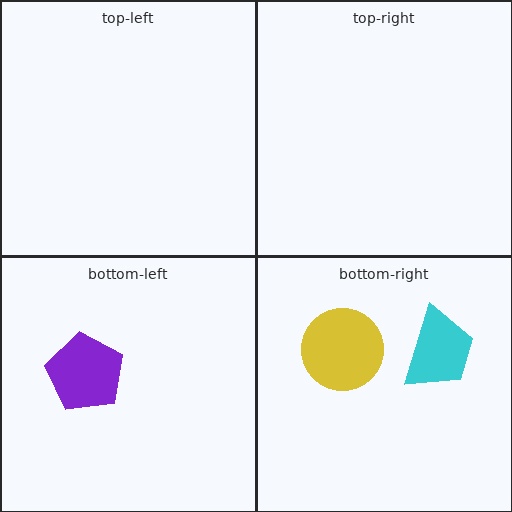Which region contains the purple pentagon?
The bottom-left region.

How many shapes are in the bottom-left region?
1.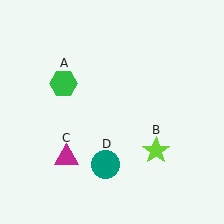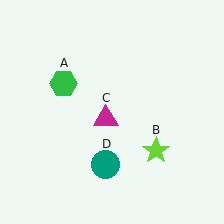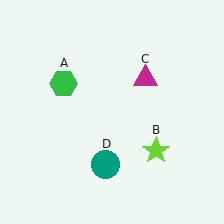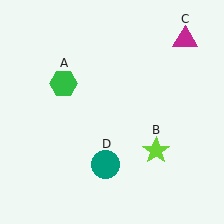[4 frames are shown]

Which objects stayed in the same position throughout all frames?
Green hexagon (object A) and lime star (object B) and teal circle (object D) remained stationary.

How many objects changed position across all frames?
1 object changed position: magenta triangle (object C).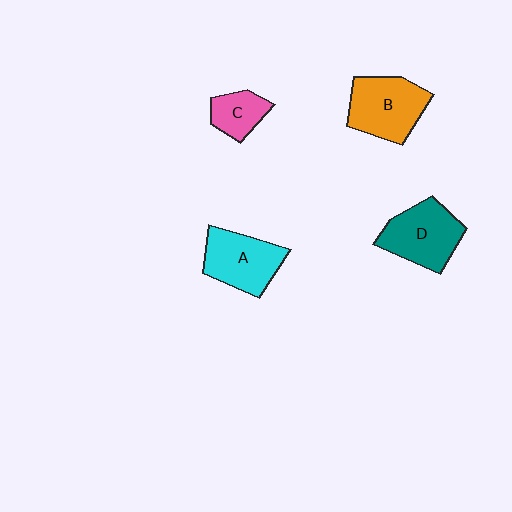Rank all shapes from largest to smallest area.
From largest to smallest: B (orange), D (teal), A (cyan), C (pink).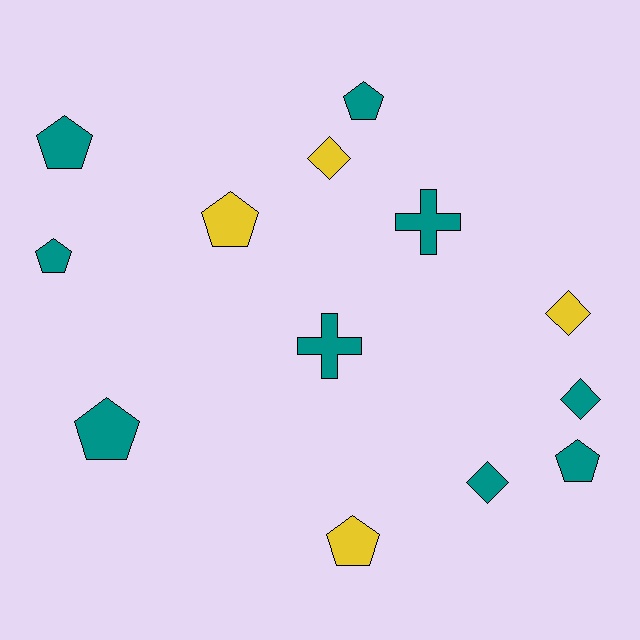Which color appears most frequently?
Teal, with 9 objects.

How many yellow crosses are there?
There are no yellow crosses.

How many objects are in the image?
There are 13 objects.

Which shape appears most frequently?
Pentagon, with 7 objects.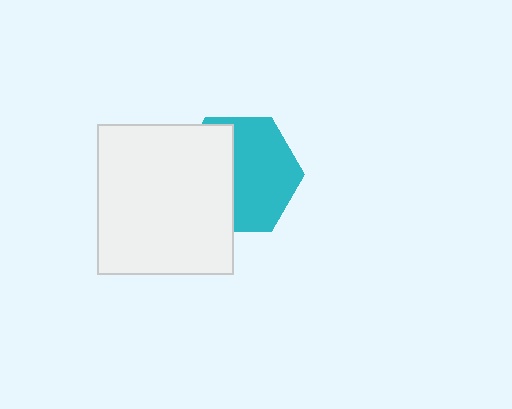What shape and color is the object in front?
The object in front is a white rectangle.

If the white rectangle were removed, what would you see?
You would see the complete cyan hexagon.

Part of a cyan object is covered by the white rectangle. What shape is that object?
It is a hexagon.